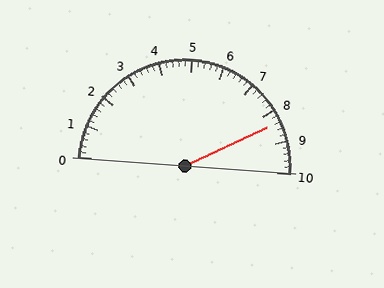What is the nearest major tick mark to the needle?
The nearest major tick mark is 8.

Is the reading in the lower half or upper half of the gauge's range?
The reading is in the upper half of the range (0 to 10).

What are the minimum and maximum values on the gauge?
The gauge ranges from 0 to 10.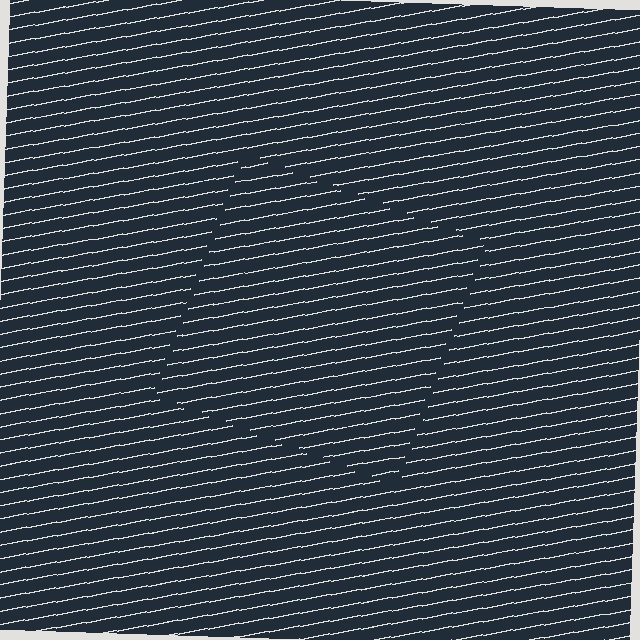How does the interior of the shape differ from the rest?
The interior of the shape contains the same grating, shifted by half a period — the contour is defined by the phase discontinuity where line-ends from the inner and outer gratings abut.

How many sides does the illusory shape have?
4 sides — the line-ends trace a square.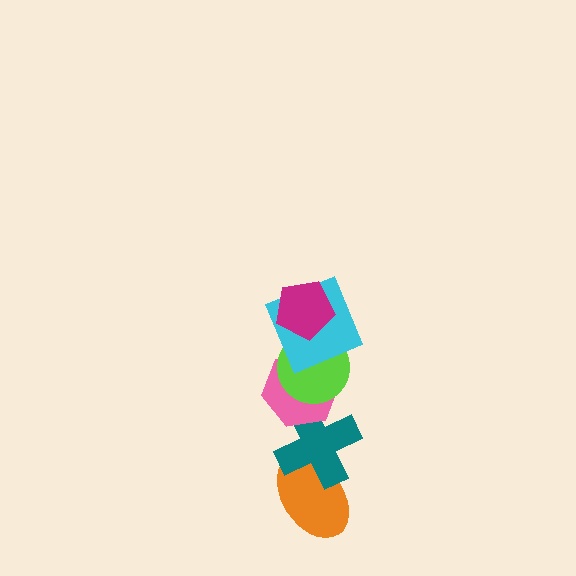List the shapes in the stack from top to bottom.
From top to bottom: the magenta pentagon, the cyan square, the lime circle, the pink hexagon, the teal cross, the orange ellipse.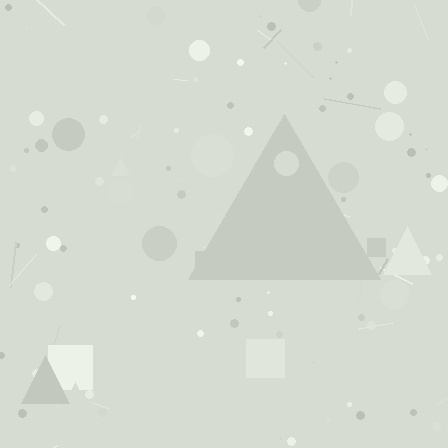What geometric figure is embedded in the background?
A triangle is embedded in the background.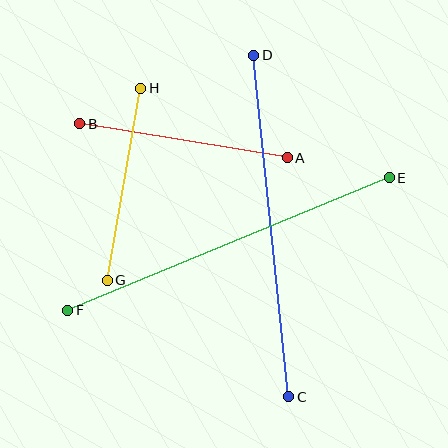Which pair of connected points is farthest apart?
Points E and F are farthest apart.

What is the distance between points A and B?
The distance is approximately 210 pixels.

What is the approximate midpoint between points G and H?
The midpoint is at approximately (124, 184) pixels.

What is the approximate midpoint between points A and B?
The midpoint is at approximately (183, 141) pixels.